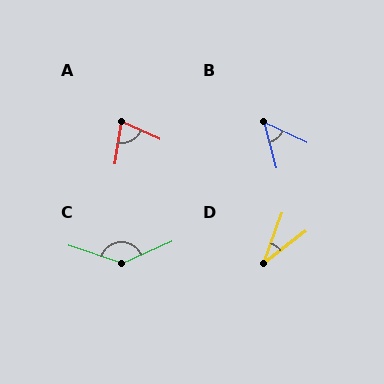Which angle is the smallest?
D, at approximately 33 degrees.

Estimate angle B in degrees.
Approximately 50 degrees.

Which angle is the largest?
C, at approximately 138 degrees.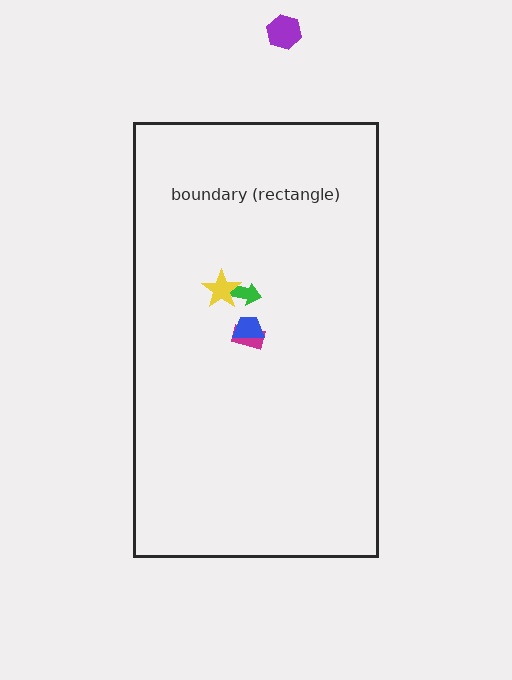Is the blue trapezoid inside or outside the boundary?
Inside.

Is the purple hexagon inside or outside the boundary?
Outside.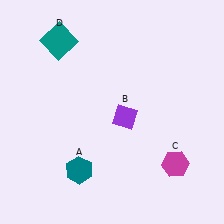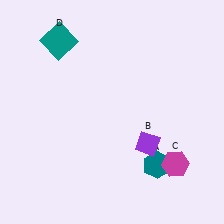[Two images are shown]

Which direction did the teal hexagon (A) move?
The teal hexagon (A) moved right.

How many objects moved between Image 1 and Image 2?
2 objects moved between the two images.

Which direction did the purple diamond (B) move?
The purple diamond (B) moved down.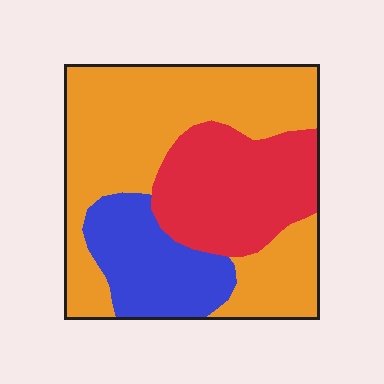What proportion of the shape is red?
Red covers about 25% of the shape.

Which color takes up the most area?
Orange, at roughly 55%.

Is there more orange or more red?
Orange.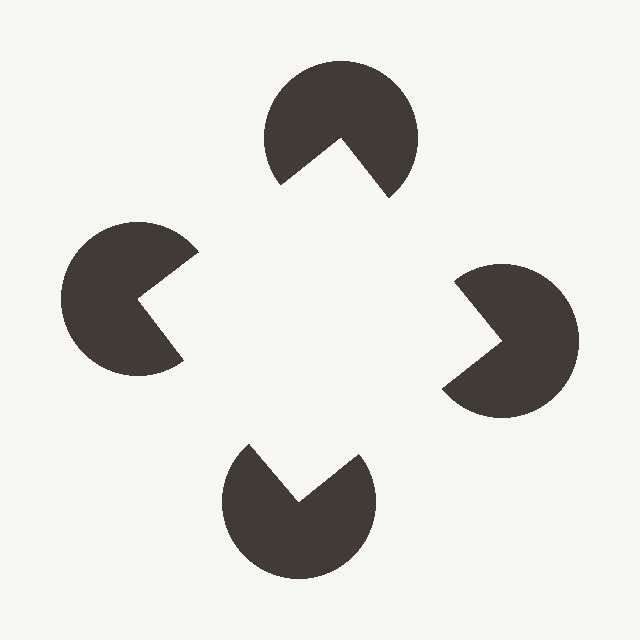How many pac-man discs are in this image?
There are 4 — one at each vertex of the illusory square.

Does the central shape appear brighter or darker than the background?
It typically appears slightly brighter than the background, even though no actual brightness change is drawn.